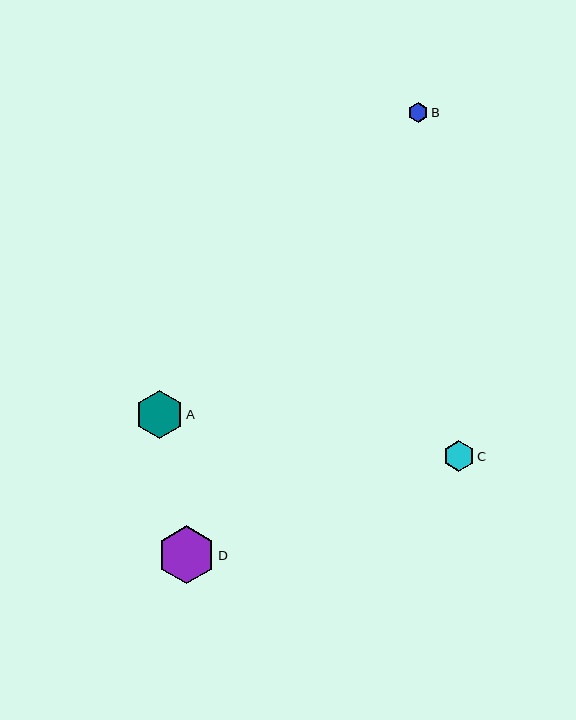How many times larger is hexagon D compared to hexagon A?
Hexagon D is approximately 1.2 times the size of hexagon A.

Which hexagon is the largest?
Hexagon D is the largest with a size of approximately 58 pixels.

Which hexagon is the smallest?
Hexagon B is the smallest with a size of approximately 21 pixels.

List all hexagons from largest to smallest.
From largest to smallest: D, A, C, B.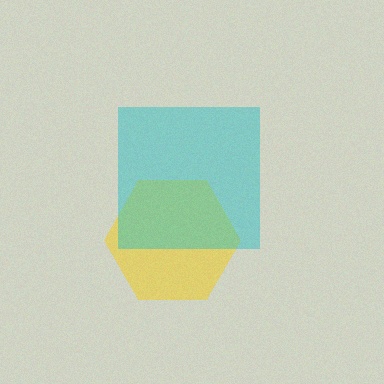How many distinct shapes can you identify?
There are 2 distinct shapes: a yellow hexagon, a cyan square.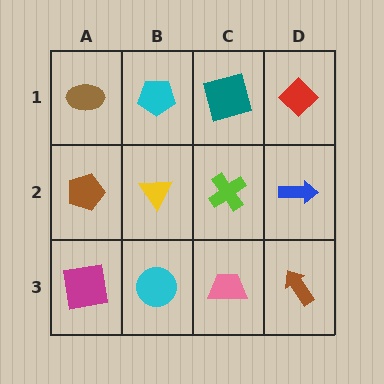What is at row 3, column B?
A cyan circle.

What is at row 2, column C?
A lime cross.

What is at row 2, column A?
A brown pentagon.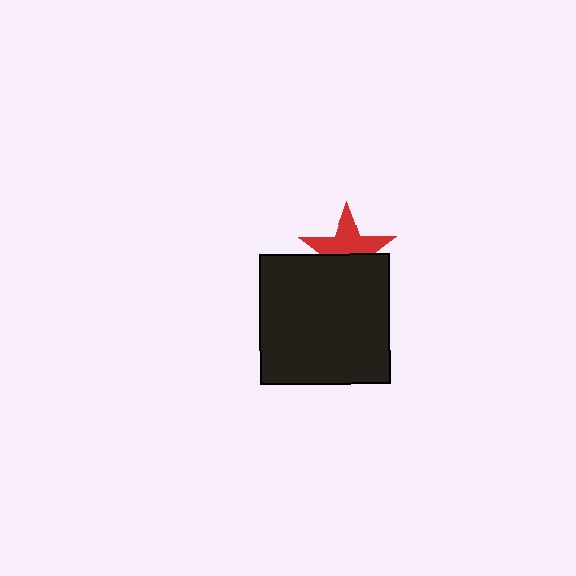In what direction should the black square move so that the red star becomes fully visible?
The black square should move down. That is the shortest direction to clear the overlap and leave the red star fully visible.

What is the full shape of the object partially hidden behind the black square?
The partially hidden object is a red star.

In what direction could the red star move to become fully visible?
The red star could move up. That would shift it out from behind the black square entirely.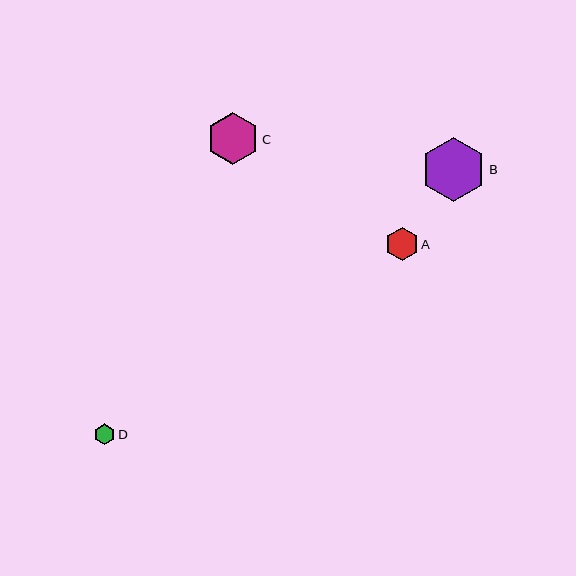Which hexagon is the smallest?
Hexagon D is the smallest with a size of approximately 21 pixels.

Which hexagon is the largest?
Hexagon B is the largest with a size of approximately 64 pixels.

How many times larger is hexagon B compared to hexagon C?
Hexagon B is approximately 1.2 times the size of hexagon C.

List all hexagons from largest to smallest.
From largest to smallest: B, C, A, D.